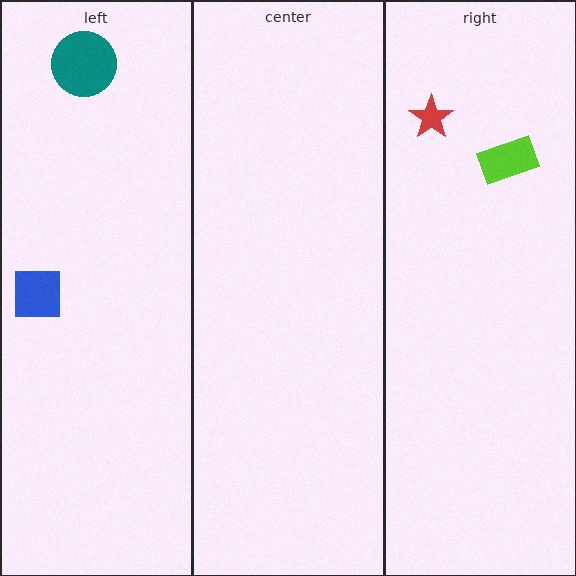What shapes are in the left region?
The blue square, the teal circle.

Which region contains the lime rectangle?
The right region.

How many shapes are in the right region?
2.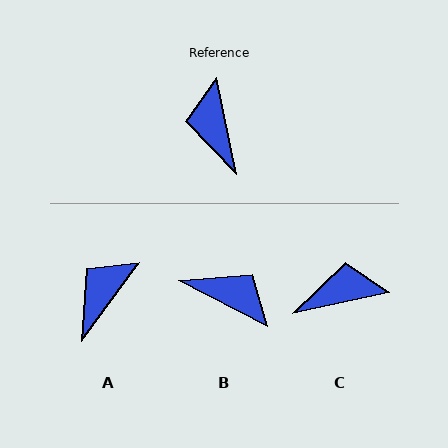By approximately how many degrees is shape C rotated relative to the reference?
Approximately 90 degrees clockwise.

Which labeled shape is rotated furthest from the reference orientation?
B, about 129 degrees away.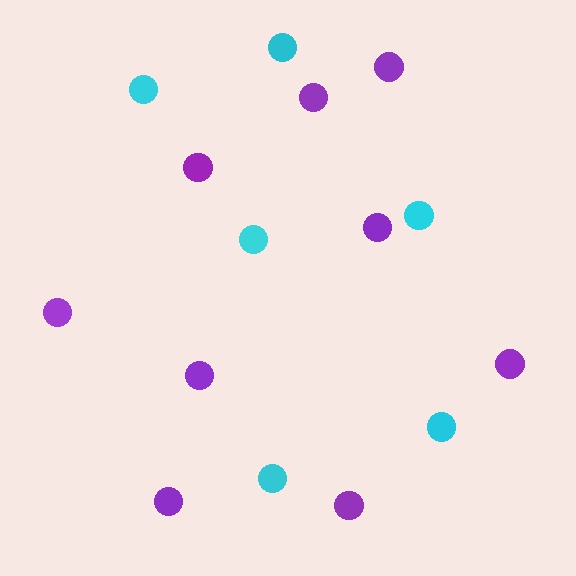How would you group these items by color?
There are 2 groups: one group of purple circles (9) and one group of cyan circles (6).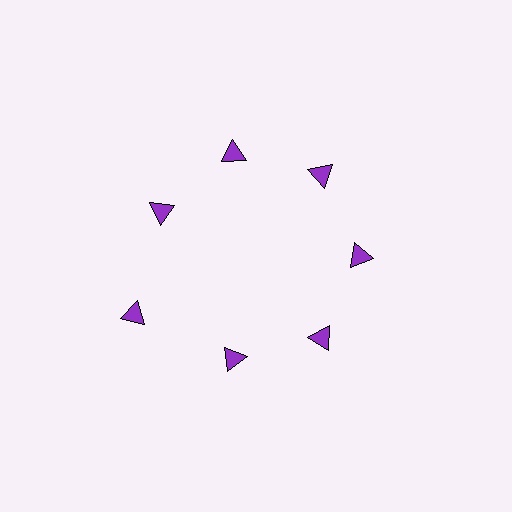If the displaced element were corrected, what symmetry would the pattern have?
It would have 7-fold rotational symmetry — the pattern would map onto itself every 51 degrees.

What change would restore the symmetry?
The symmetry would be restored by moving it inward, back onto the ring so that all 7 triangles sit at equal angles and equal distance from the center.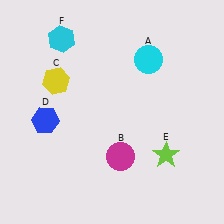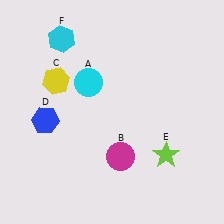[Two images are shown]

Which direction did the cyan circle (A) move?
The cyan circle (A) moved left.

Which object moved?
The cyan circle (A) moved left.